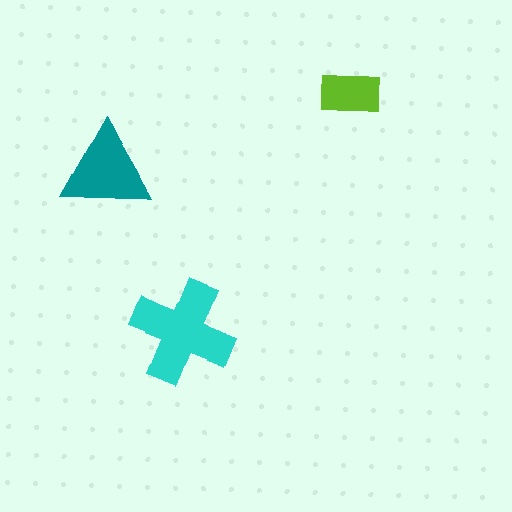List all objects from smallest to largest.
The lime rectangle, the teal triangle, the cyan cross.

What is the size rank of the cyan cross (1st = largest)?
1st.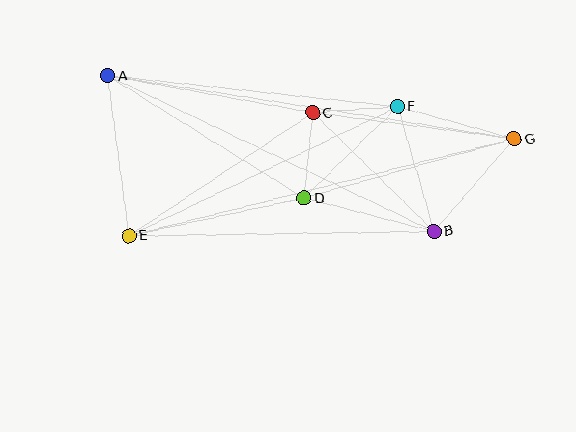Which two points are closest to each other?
Points C and F are closest to each other.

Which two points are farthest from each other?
Points A and G are farthest from each other.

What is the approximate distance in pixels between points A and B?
The distance between A and B is approximately 362 pixels.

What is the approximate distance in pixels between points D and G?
The distance between D and G is approximately 218 pixels.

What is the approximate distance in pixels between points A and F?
The distance between A and F is approximately 291 pixels.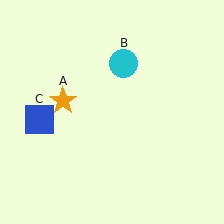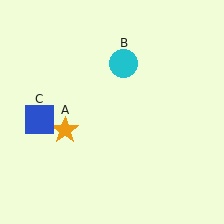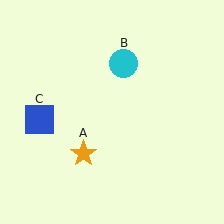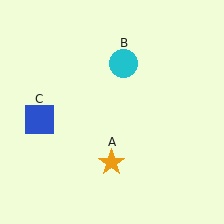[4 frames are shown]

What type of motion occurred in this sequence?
The orange star (object A) rotated counterclockwise around the center of the scene.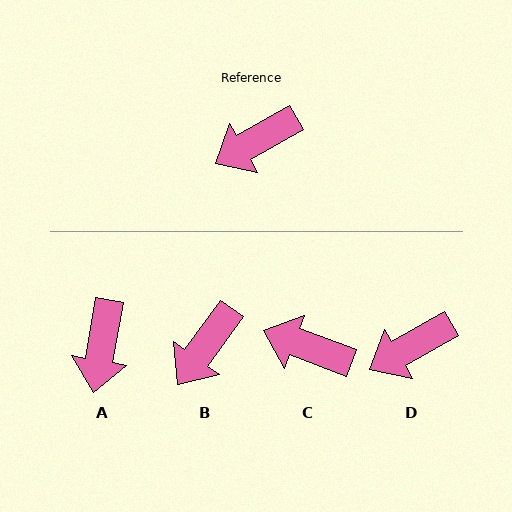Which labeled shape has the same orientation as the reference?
D.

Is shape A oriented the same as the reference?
No, it is off by about 50 degrees.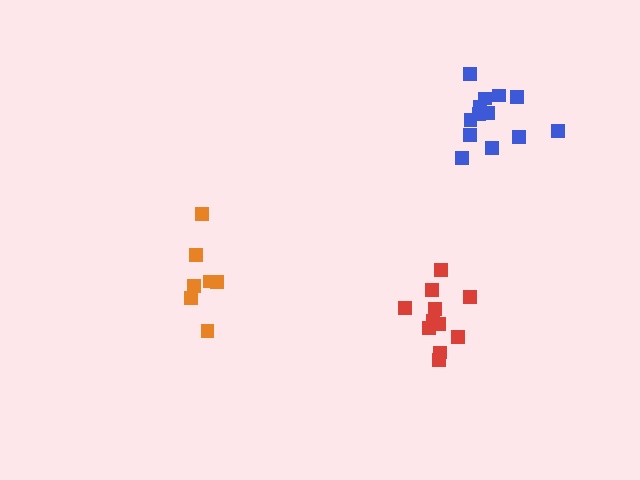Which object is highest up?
The blue cluster is topmost.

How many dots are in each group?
Group 1: 7 dots, Group 2: 11 dots, Group 3: 13 dots (31 total).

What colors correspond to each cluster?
The clusters are colored: orange, red, blue.